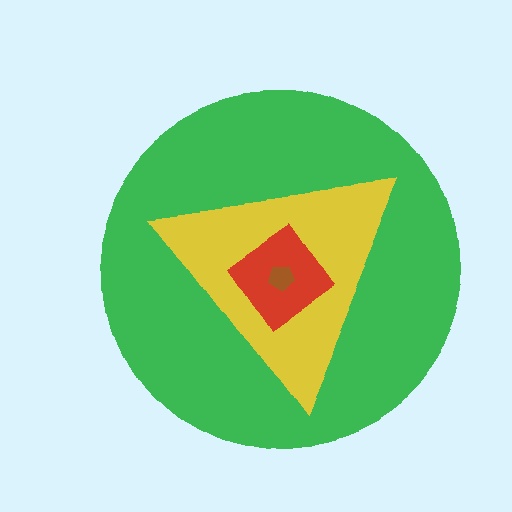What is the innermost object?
The brown pentagon.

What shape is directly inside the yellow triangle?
The red diamond.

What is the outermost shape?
The green circle.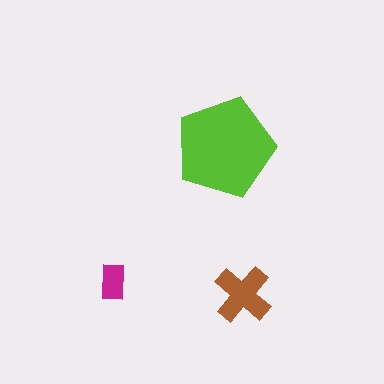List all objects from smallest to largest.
The magenta rectangle, the brown cross, the lime pentagon.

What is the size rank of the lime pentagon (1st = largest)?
1st.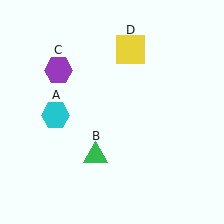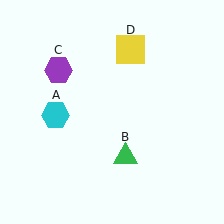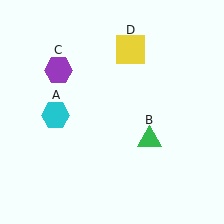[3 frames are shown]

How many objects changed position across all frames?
1 object changed position: green triangle (object B).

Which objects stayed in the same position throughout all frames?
Cyan hexagon (object A) and purple hexagon (object C) and yellow square (object D) remained stationary.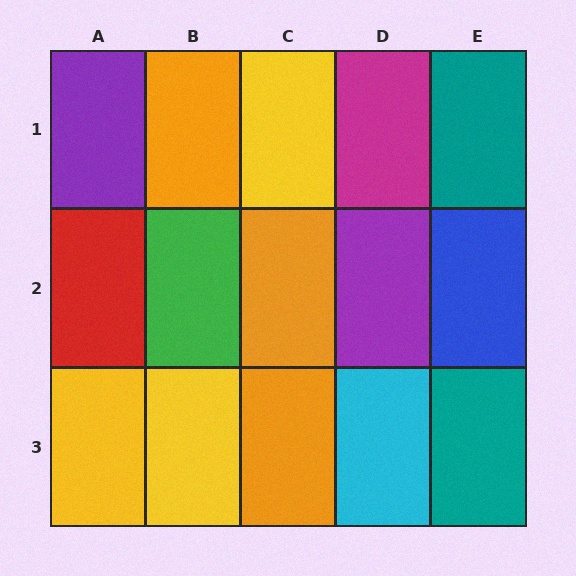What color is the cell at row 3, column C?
Orange.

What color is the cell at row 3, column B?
Yellow.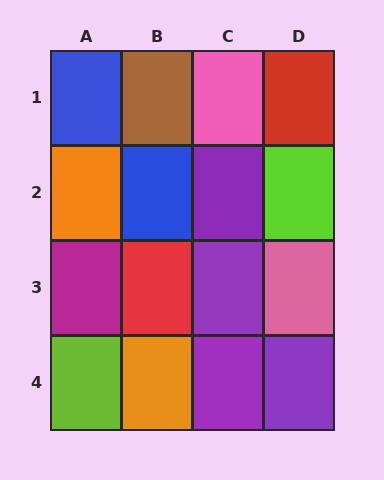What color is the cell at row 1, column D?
Red.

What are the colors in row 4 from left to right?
Lime, orange, purple, purple.